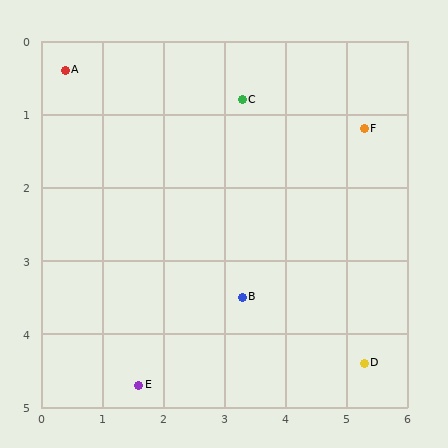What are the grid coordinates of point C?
Point C is at approximately (3.3, 0.8).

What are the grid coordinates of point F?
Point F is at approximately (5.3, 1.2).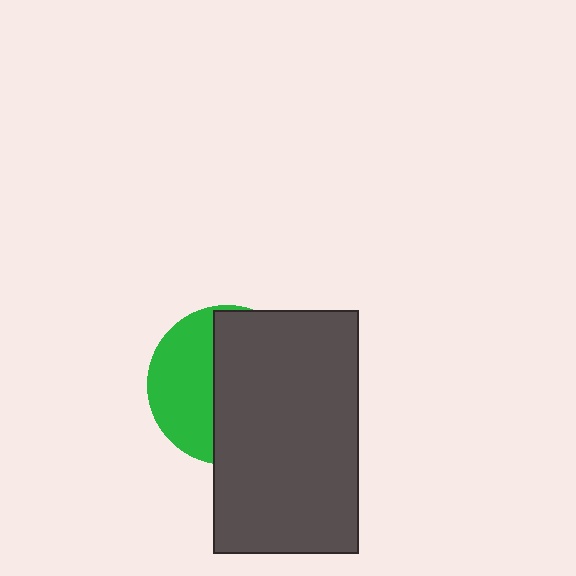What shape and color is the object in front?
The object in front is a dark gray rectangle.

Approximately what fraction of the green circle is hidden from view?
Roughly 60% of the green circle is hidden behind the dark gray rectangle.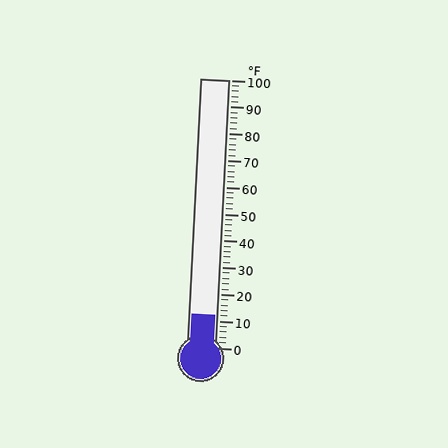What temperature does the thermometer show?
The thermometer shows approximately 12°F.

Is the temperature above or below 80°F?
The temperature is below 80°F.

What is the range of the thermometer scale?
The thermometer scale ranges from 0°F to 100°F.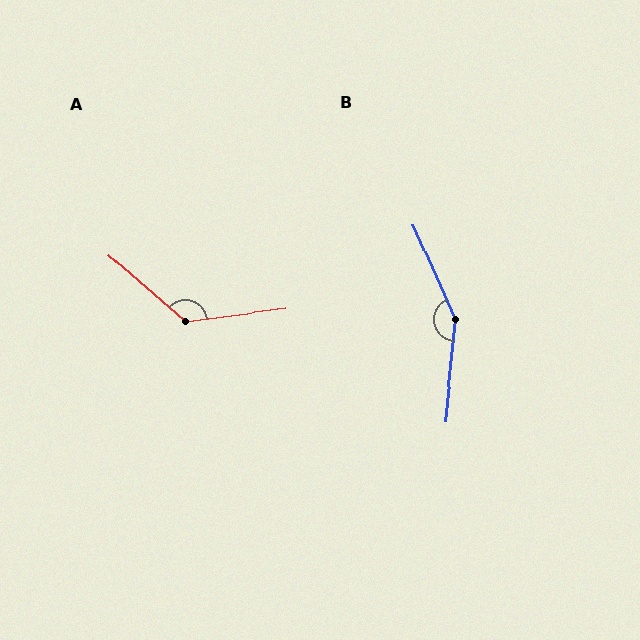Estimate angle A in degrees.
Approximately 132 degrees.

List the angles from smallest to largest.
A (132°), B (151°).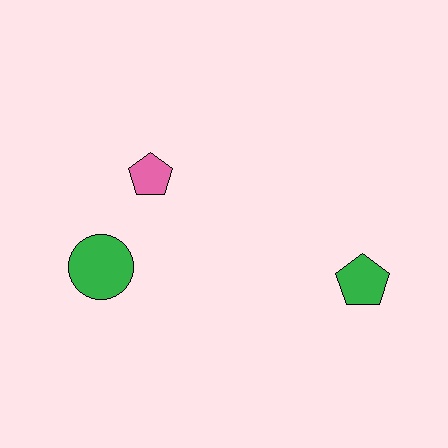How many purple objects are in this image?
There are no purple objects.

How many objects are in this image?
There are 3 objects.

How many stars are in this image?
There are no stars.